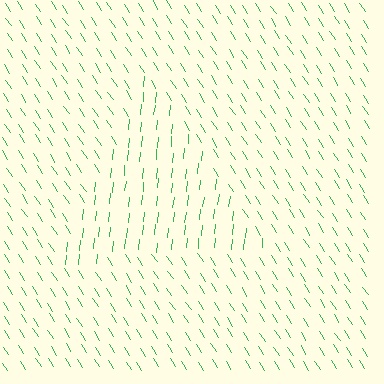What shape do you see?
I see a triangle.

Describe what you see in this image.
The image is filled with small green line segments. A triangle region in the image has lines oriented differently from the surrounding lines, creating a visible texture boundary.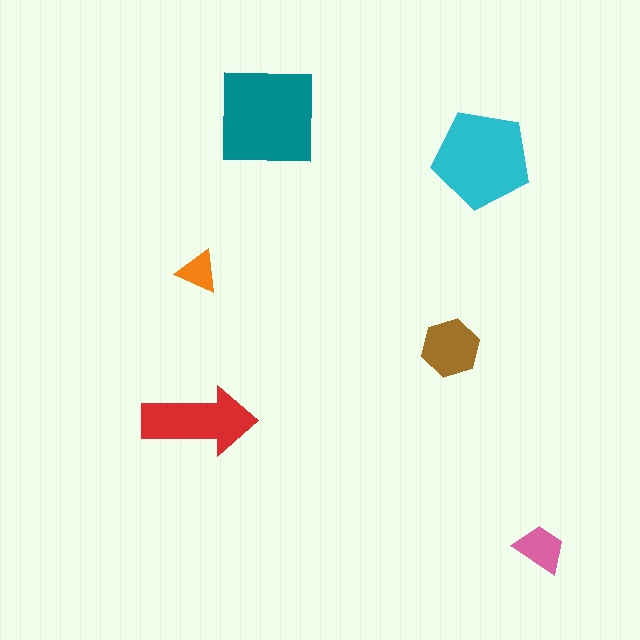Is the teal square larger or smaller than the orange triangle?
Larger.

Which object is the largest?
The teal square.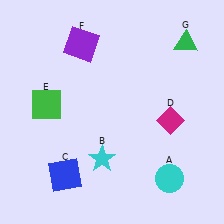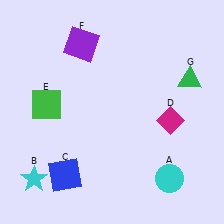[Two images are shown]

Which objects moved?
The objects that moved are: the cyan star (B), the green triangle (G).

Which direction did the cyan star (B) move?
The cyan star (B) moved left.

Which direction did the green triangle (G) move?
The green triangle (G) moved down.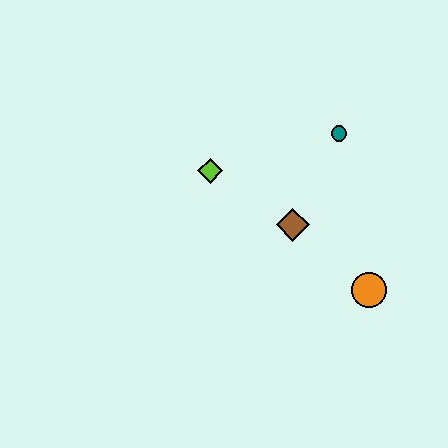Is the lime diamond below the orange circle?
No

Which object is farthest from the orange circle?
The lime diamond is farthest from the orange circle.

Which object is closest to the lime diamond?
The brown diamond is closest to the lime diamond.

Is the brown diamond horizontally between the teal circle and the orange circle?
No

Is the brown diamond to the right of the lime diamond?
Yes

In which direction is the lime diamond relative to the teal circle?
The lime diamond is to the left of the teal circle.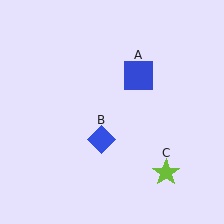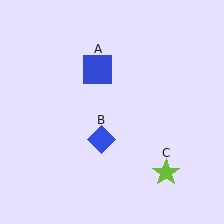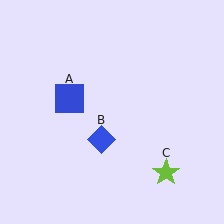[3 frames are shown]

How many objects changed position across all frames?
1 object changed position: blue square (object A).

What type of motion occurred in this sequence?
The blue square (object A) rotated counterclockwise around the center of the scene.